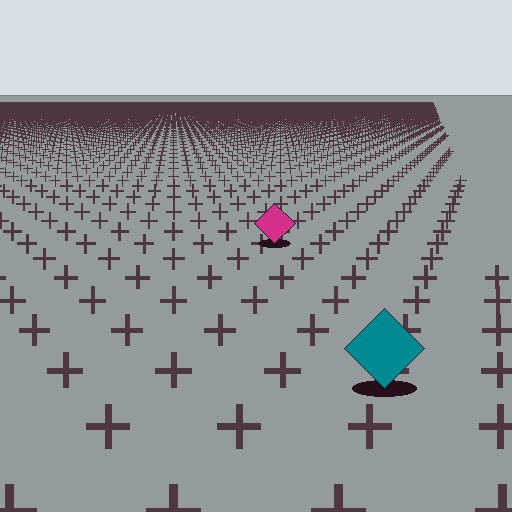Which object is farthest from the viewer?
The magenta diamond is farthest from the viewer. It appears smaller and the ground texture around it is denser.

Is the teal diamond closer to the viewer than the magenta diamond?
Yes. The teal diamond is closer — you can tell from the texture gradient: the ground texture is coarser near it.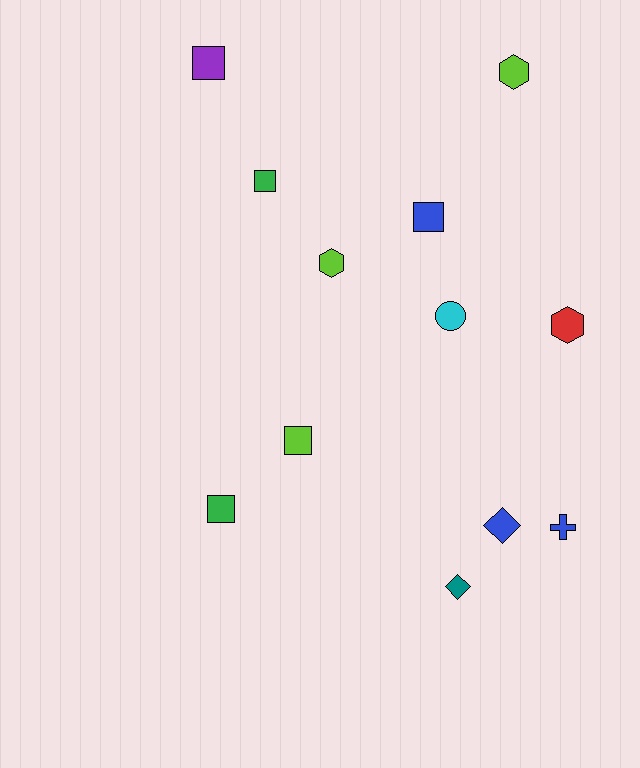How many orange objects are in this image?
There are no orange objects.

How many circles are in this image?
There is 1 circle.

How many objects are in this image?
There are 12 objects.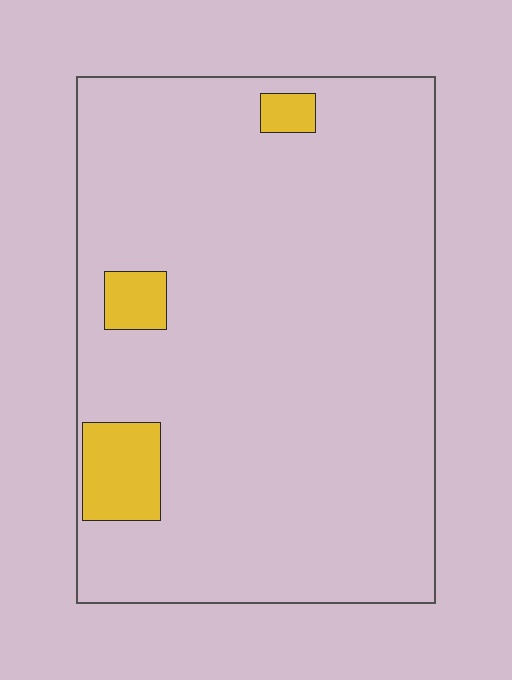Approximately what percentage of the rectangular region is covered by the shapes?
Approximately 5%.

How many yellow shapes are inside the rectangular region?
3.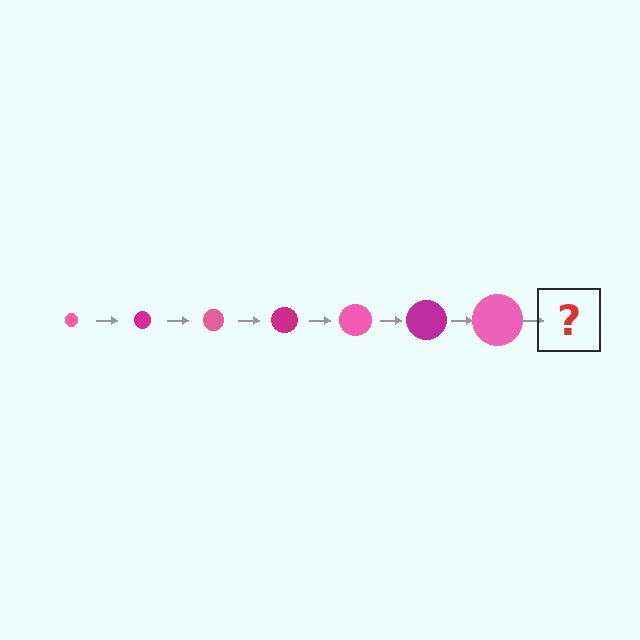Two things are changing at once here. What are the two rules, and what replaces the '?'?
The two rules are that the circle grows larger each step and the color cycles through pink and magenta. The '?' should be a magenta circle, larger than the previous one.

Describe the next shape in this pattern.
It should be a magenta circle, larger than the previous one.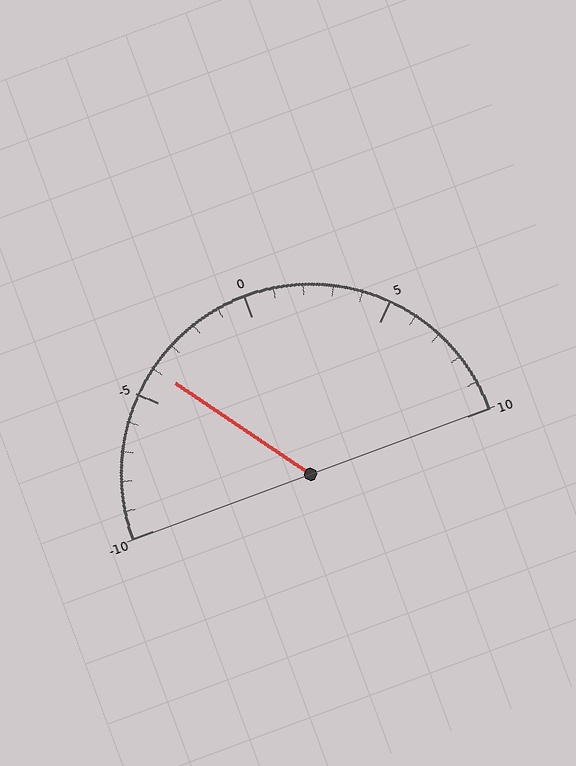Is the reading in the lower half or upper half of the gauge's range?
The reading is in the lower half of the range (-10 to 10).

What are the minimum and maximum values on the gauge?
The gauge ranges from -10 to 10.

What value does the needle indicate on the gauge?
The needle indicates approximately -4.